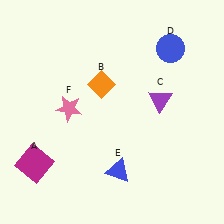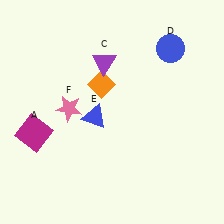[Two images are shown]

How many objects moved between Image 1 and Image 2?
3 objects moved between the two images.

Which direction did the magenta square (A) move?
The magenta square (A) moved up.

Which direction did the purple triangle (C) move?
The purple triangle (C) moved left.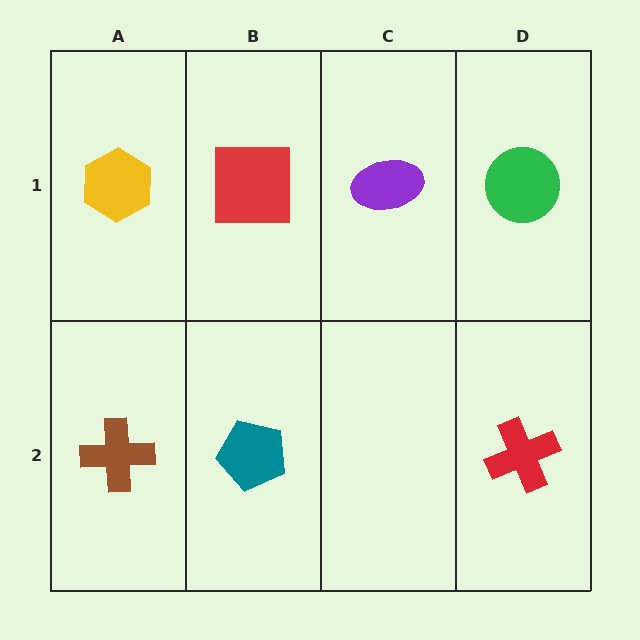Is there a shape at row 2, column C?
No, that cell is empty.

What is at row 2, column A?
A brown cross.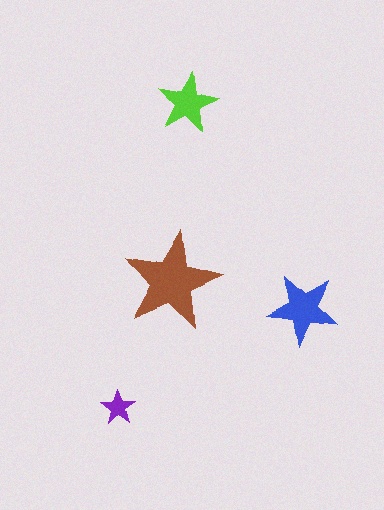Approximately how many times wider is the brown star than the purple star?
About 3 times wider.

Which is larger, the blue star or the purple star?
The blue one.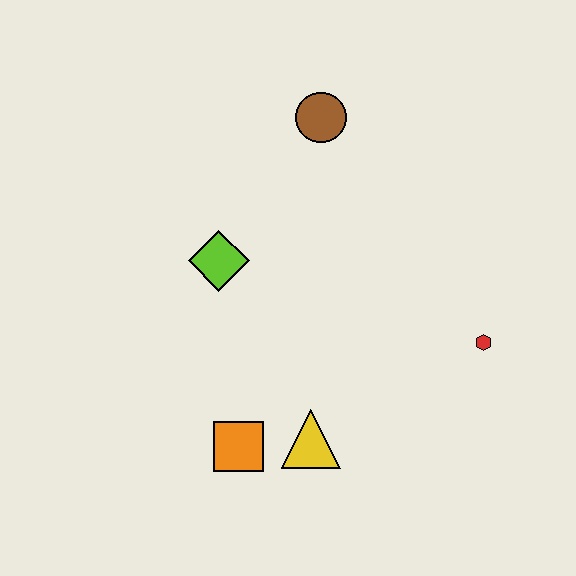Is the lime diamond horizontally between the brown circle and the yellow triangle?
No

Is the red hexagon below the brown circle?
Yes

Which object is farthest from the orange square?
The brown circle is farthest from the orange square.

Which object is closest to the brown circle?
The lime diamond is closest to the brown circle.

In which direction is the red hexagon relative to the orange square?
The red hexagon is to the right of the orange square.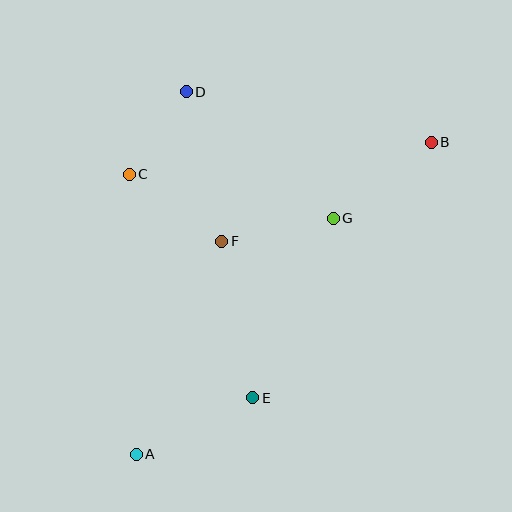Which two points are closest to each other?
Points C and D are closest to each other.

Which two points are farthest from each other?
Points A and B are farthest from each other.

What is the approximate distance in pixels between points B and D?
The distance between B and D is approximately 250 pixels.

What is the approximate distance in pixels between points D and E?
The distance between D and E is approximately 313 pixels.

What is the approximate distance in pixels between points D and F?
The distance between D and F is approximately 154 pixels.